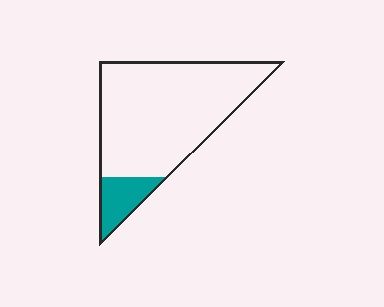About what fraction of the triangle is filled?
About one eighth (1/8).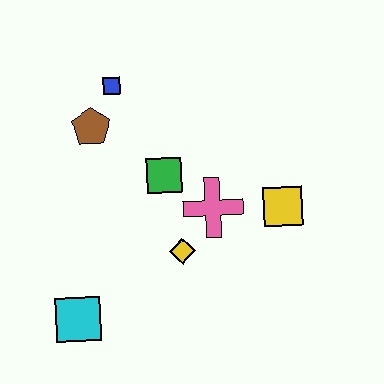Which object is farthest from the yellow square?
The cyan square is farthest from the yellow square.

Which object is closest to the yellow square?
The pink cross is closest to the yellow square.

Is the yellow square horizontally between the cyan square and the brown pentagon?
No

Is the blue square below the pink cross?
No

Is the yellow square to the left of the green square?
No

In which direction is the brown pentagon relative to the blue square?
The brown pentagon is below the blue square.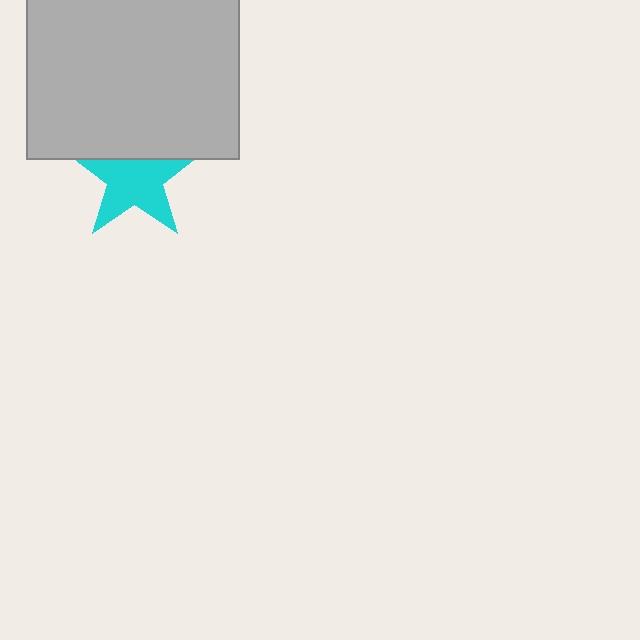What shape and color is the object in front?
The object in front is a light gray rectangle.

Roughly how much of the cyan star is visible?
Most of it is visible (roughly 70%).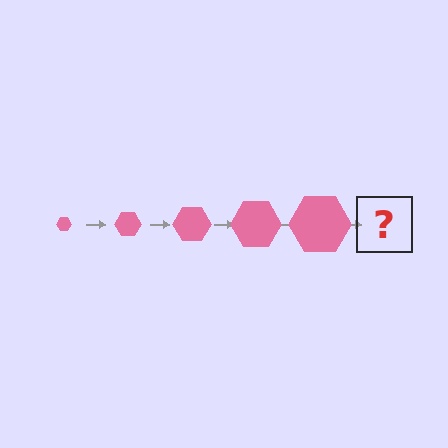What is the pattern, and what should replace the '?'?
The pattern is that the hexagon gets progressively larger each step. The '?' should be a pink hexagon, larger than the previous one.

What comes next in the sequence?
The next element should be a pink hexagon, larger than the previous one.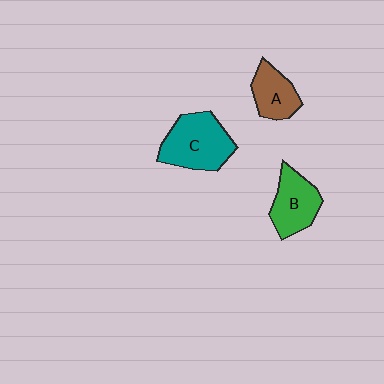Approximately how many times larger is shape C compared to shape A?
Approximately 1.6 times.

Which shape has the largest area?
Shape C (teal).